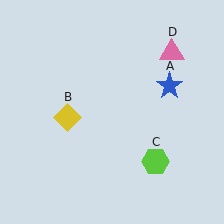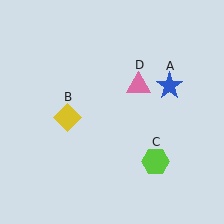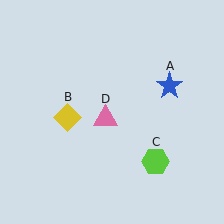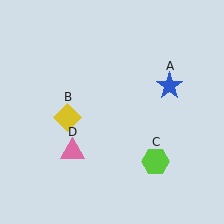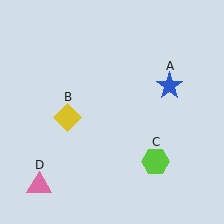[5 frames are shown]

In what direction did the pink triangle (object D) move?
The pink triangle (object D) moved down and to the left.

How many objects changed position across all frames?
1 object changed position: pink triangle (object D).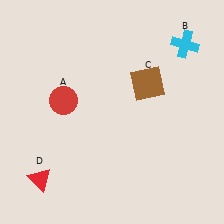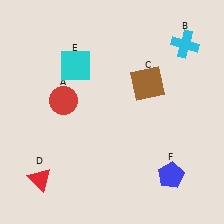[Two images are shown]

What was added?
A cyan square (E), a blue pentagon (F) were added in Image 2.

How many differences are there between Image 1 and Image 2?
There are 2 differences between the two images.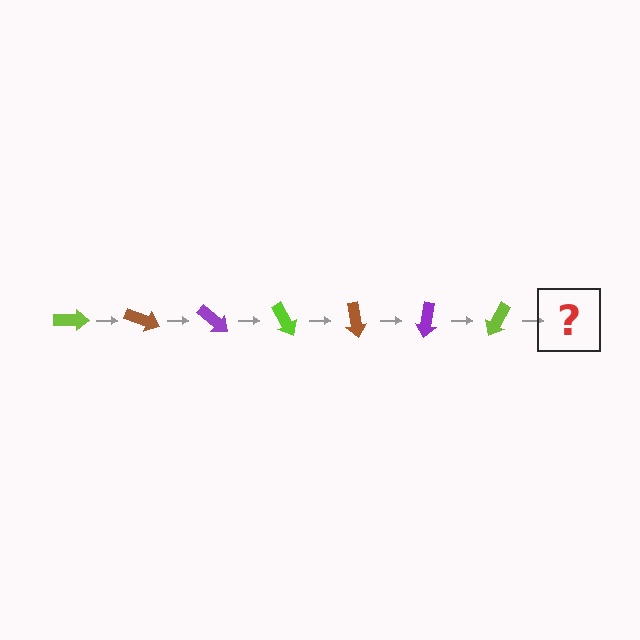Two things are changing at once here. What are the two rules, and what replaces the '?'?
The two rules are that it rotates 20 degrees each step and the color cycles through lime, brown, and purple. The '?' should be a brown arrow, rotated 140 degrees from the start.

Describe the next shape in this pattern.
It should be a brown arrow, rotated 140 degrees from the start.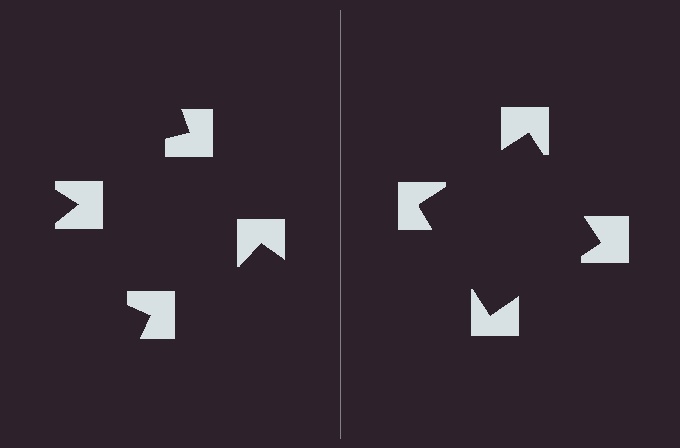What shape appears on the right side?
An illusory square.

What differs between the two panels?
The notched squares are positioned identically on both sides; only the wedge orientations differ. On the right they align to a square; on the left they are misaligned.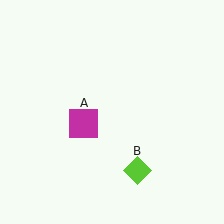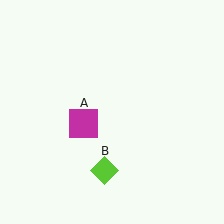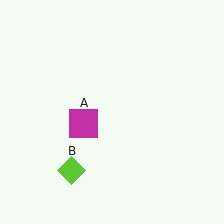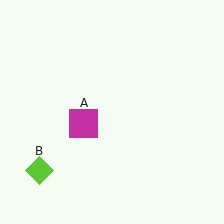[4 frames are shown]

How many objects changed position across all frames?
1 object changed position: lime diamond (object B).